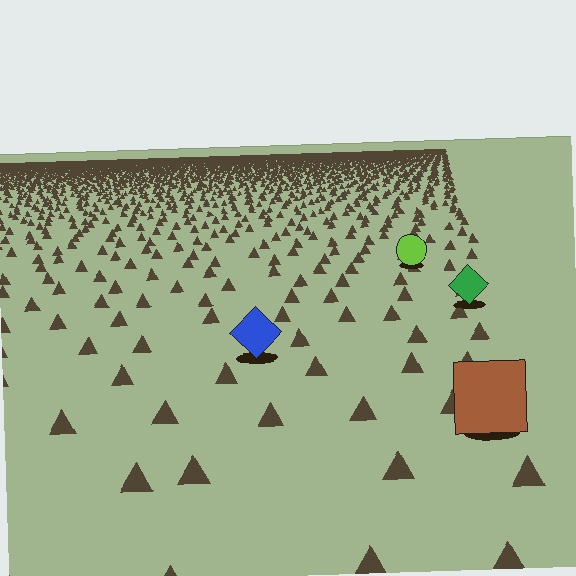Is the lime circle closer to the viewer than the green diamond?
No. The green diamond is closer — you can tell from the texture gradient: the ground texture is coarser near it.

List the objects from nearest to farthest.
From nearest to farthest: the brown square, the blue diamond, the green diamond, the lime circle.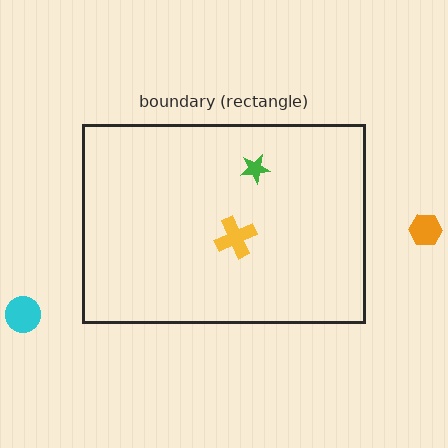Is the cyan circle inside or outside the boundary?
Outside.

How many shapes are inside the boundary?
2 inside, 2 outside.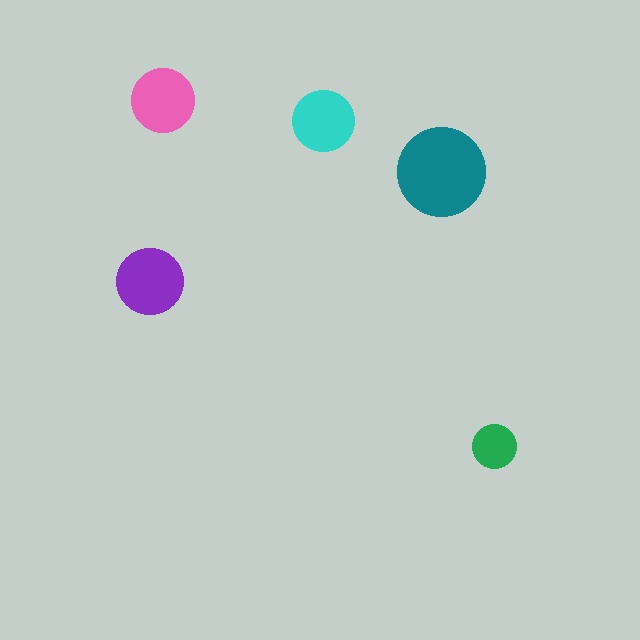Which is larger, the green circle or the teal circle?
The teal one.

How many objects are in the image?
There are 5 objects in the image.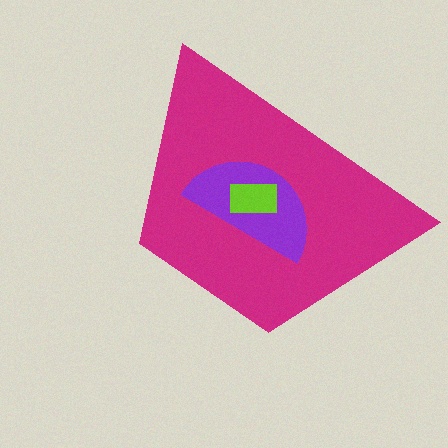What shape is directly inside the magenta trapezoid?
The purple semicircle.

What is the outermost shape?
The magenta trapezoid.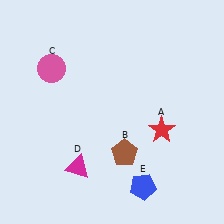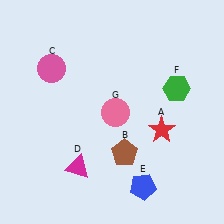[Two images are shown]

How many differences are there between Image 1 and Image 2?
There are 2 differences between the two images.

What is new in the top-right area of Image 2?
A green hexagon (F) was added in the top-right area of Image 2.